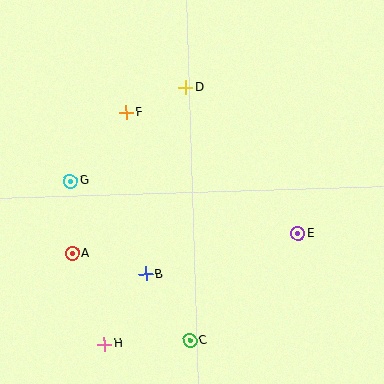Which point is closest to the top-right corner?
Point D is closest to the top-right corner.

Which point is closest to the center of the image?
Point B at (146, 274) is closest to the center.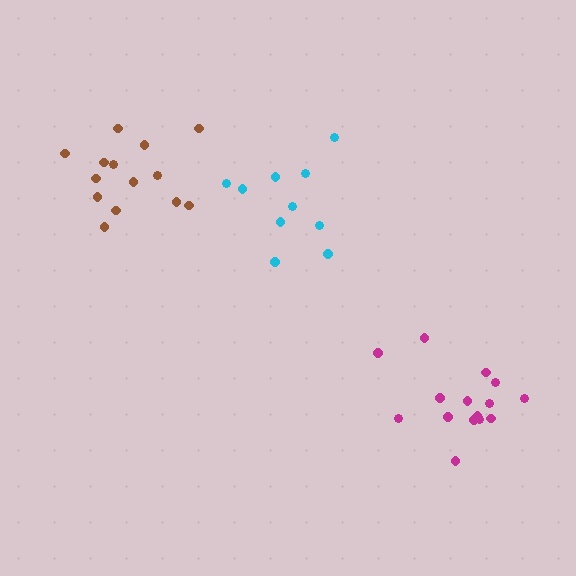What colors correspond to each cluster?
The clusters are colored: cyan, brown, magenta.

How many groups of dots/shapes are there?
There are 3 groups.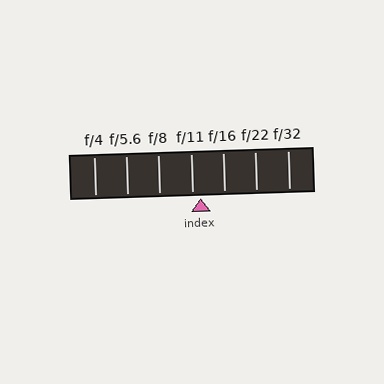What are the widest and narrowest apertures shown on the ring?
The widest aperture shown is f/4 and the narrowest is f/32.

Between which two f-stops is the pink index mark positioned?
The index mark is between f/11 and f/16.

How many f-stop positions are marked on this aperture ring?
There are 7 f-stop positions marked.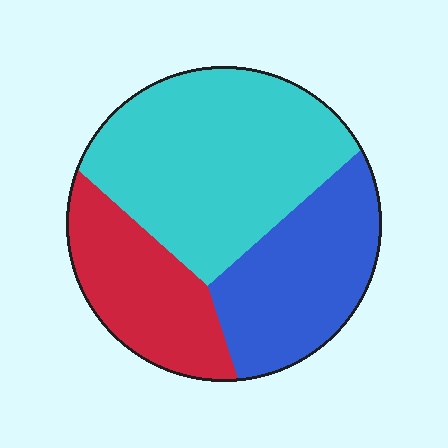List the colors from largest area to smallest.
From largest to smallest: cyan, blue, red.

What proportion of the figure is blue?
Blue takes up about one quarter (1/4) of the figure.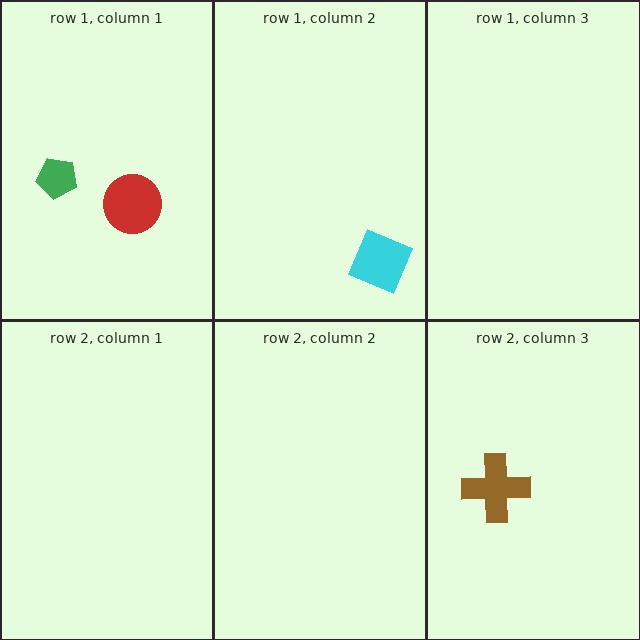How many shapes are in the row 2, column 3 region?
1.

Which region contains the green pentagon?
The row 1, column 1 region.